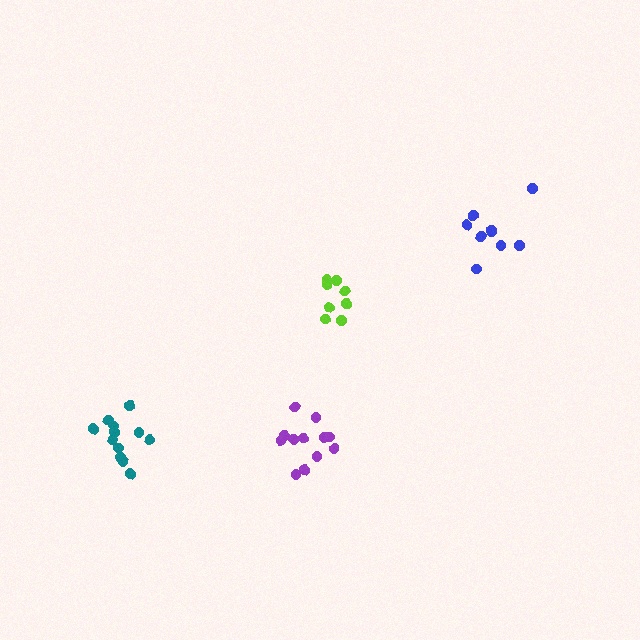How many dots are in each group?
Group 1: 8 dots, Group 2: 12 dots, Group 3: 9 dots, Group 4: 13 dots (42 total).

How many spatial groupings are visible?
There are 4 spatial groupings.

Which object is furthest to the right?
The blue cluster is rightmost.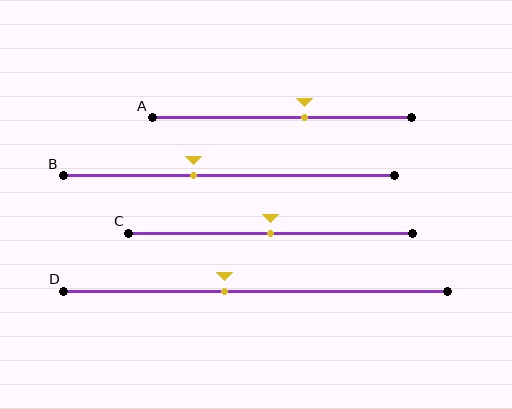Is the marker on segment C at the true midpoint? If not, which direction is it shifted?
Yes, the marker on segment C is at the true midpoint.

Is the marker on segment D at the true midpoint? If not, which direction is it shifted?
No, the marker on segment D is shifted to the left by about 8% of the segment length.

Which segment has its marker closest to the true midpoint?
Segment C has its marker closest to the true midpoint.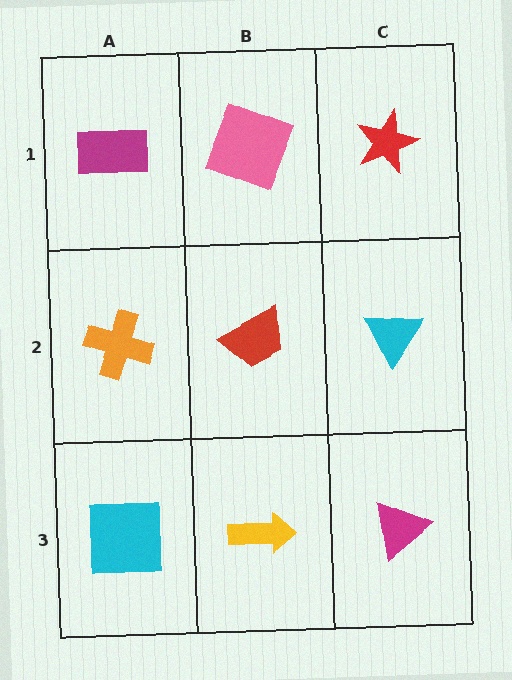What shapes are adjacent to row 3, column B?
A red trapezoid (row 2, column B), a cyan square (row 3, column A), a magenta triangle (row 3, column C).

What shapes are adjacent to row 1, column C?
A cyan triangle (row 2, column C), a pink square (row 1, column B).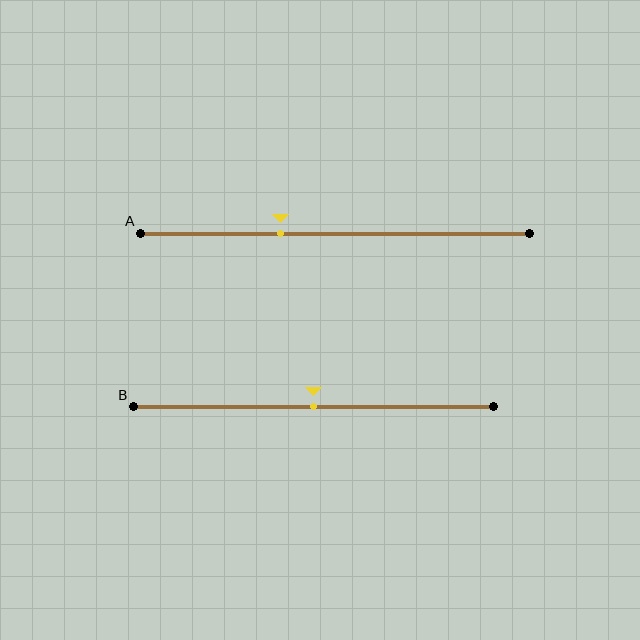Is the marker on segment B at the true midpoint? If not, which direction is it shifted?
Yes, the marker on segment B is at the true midpoint.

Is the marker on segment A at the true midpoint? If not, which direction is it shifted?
No, the marker on segment A is shifted to the left by about 14% of the segment length.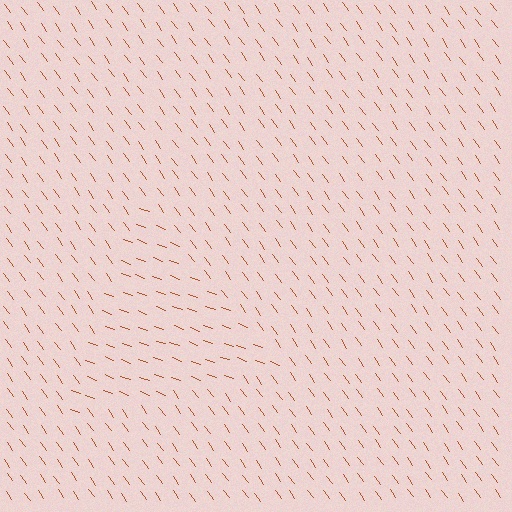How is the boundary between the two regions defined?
The boundary is defined purely by a change in line orientation (approximately 34 degrees difference). All lines are the same color and thickness.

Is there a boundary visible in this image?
Yes, there is a texture boundary formed by a change in line orientation.